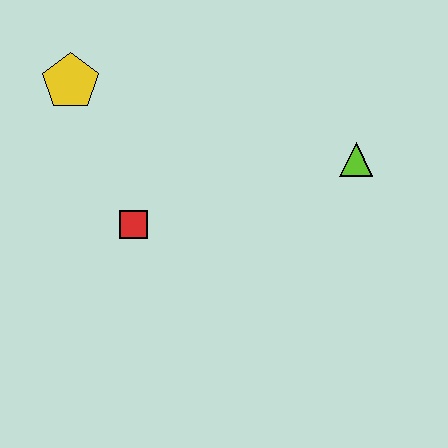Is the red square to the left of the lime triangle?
Yes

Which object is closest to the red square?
The yellow pentagon is closest to the red square.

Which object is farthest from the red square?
The lime triangle is farthest from the red square.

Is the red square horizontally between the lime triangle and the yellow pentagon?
Yes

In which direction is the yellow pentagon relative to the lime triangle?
The yellow pentagon is to the left of the lime triangle.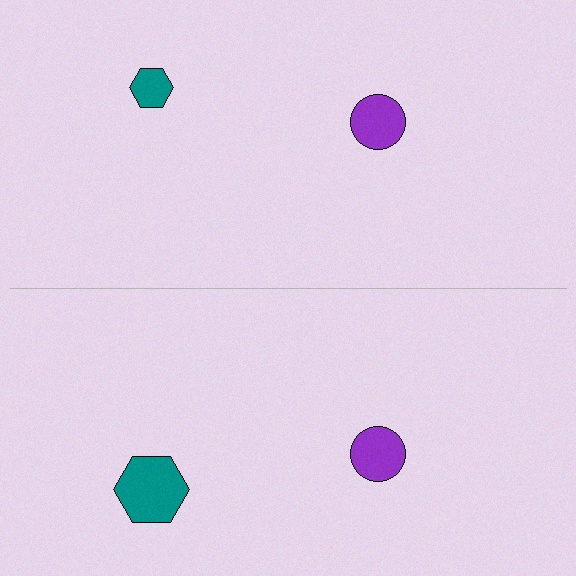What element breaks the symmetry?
The teal hexagon on the bottom side has a different size than its mirror counterpart.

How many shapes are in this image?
There are 4 shapes in this image.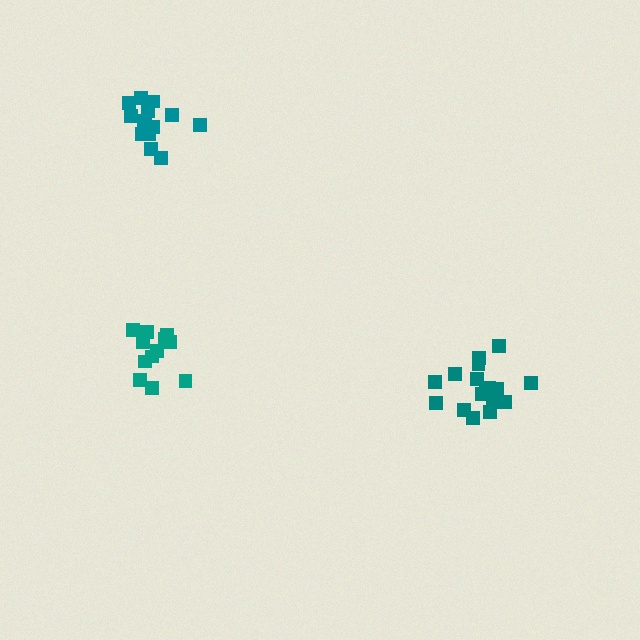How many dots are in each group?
Group 1: 12 dots, Group 2: 17 dots, Group 3: 15 dots (44 total).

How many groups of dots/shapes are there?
There are 3 groups.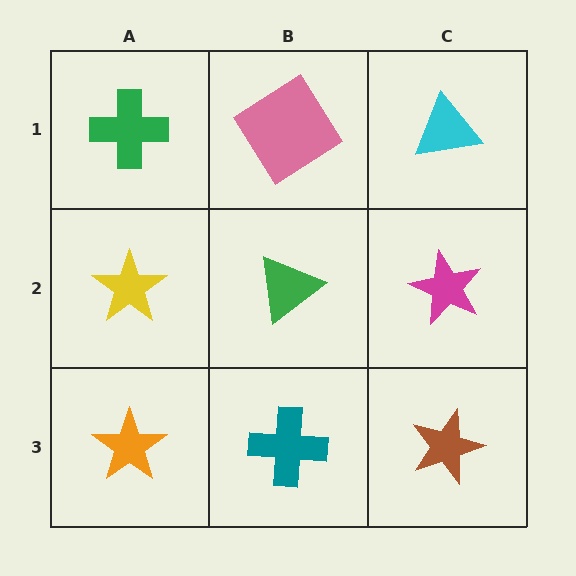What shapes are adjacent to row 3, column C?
A magenta star (row 2, column C), a teal cross (row 3, column B).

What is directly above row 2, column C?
A cyan triangle.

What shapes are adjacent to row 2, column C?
A cyan triangle (row 1, column C), a brown star (row 3, column C), a green triangle (row 2, column B).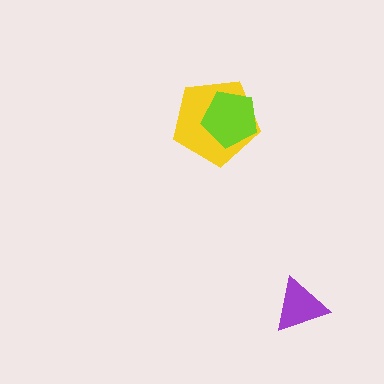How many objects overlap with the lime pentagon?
1 object overlaps with the lime pentagon.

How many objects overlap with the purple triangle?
0 objects overlap with the purple triangle.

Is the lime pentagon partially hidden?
No, no other shape covers it.